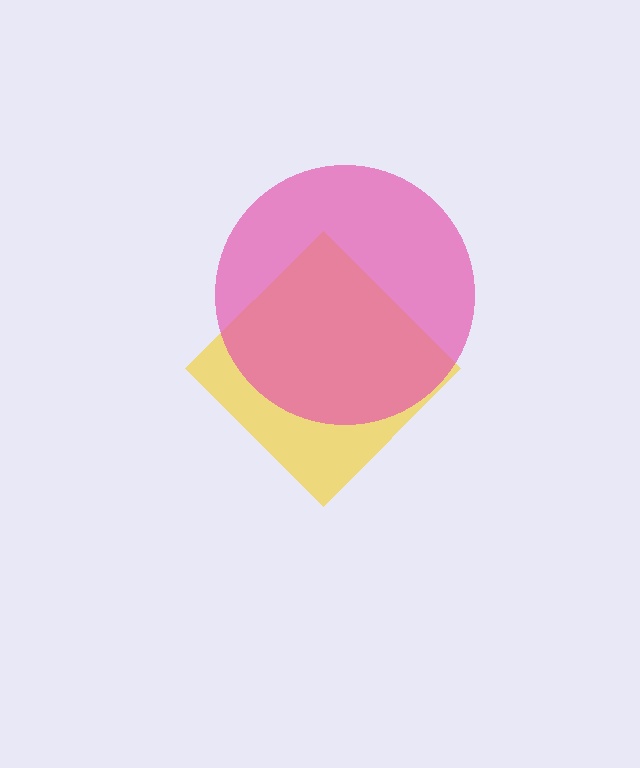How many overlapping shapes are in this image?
There are 2 overlapping shapes in the image.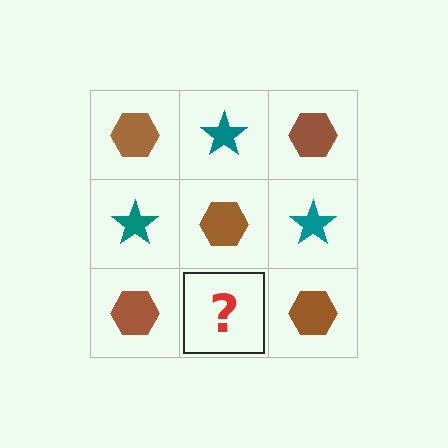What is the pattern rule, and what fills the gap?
The rule is that it alternates brown hexagon and teal star in a checkerboard pattern. The gap should be filled with a teal star.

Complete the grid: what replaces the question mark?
The question mark should be replaced with a teal star.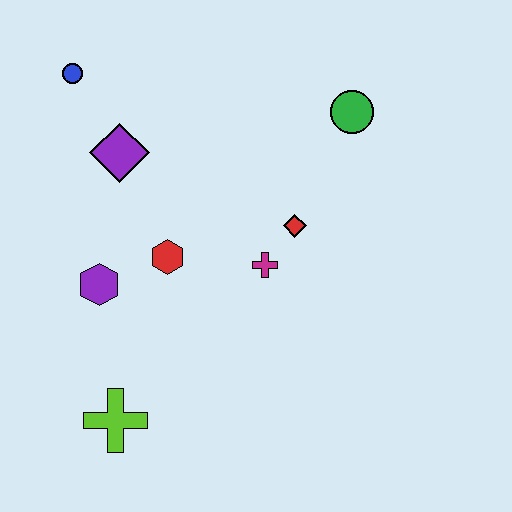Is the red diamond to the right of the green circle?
No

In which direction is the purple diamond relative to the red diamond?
The purple diamond is to the left of the red diamond.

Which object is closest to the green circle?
The red diamond is closest to the green circle.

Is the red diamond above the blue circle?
No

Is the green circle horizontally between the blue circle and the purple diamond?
No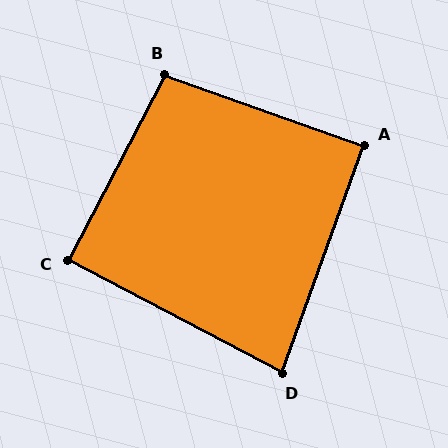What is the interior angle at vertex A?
Approximately 90 degrees (approximately right).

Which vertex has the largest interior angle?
B, at approximately 98 degrees.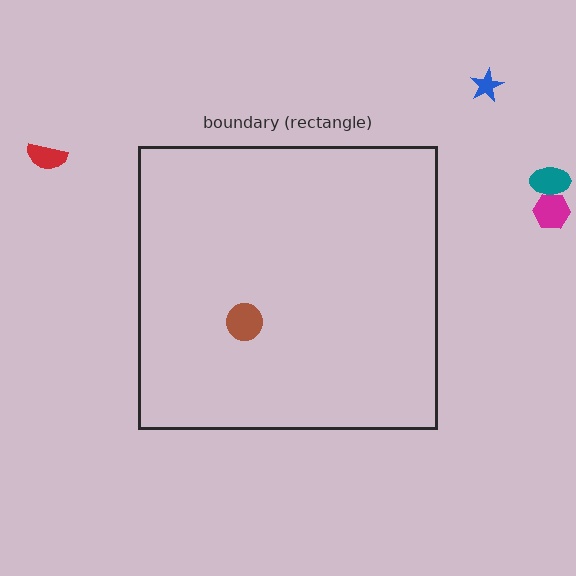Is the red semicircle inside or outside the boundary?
Outside.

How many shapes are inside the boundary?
1 inside, 4 outside.